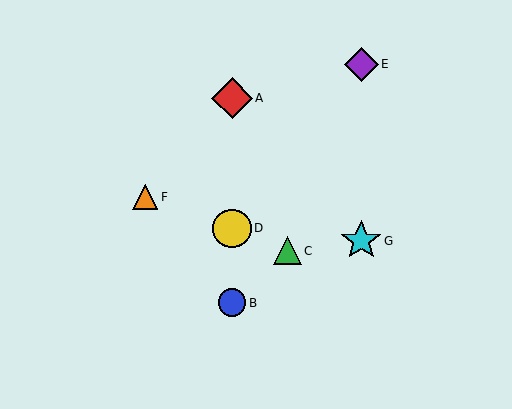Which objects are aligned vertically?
Objects A, B, D are aligned vertically.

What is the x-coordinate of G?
Object G is at x≈361.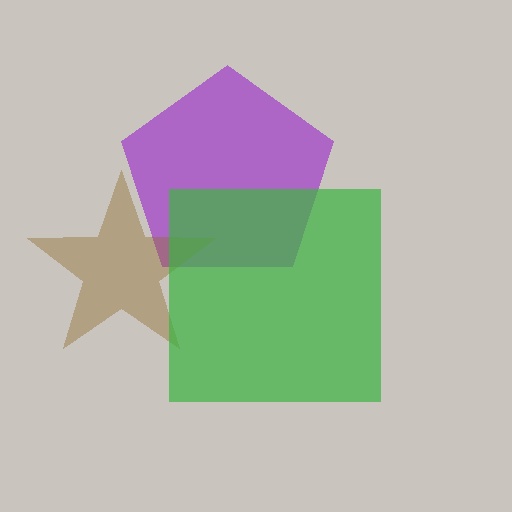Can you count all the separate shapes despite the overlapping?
Yes, there are 3 separate shapes.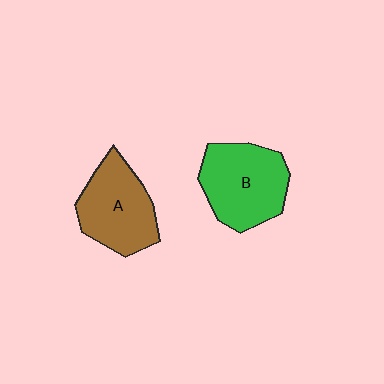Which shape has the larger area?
Shape B (green).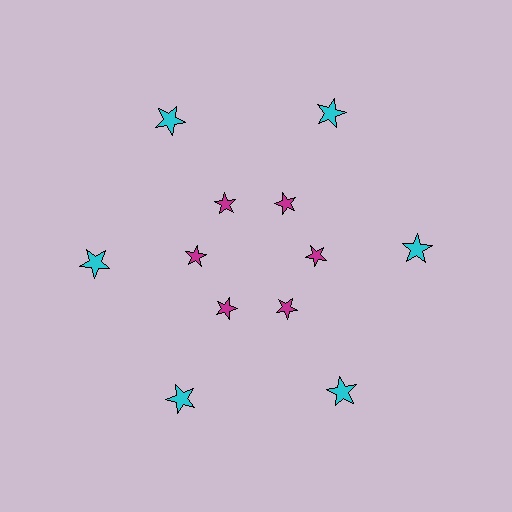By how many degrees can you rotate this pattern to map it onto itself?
The pattern maps onto itself every 60 degrees of rotation.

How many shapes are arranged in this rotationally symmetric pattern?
There are 12 shapes, arranged in 6 groups of 2.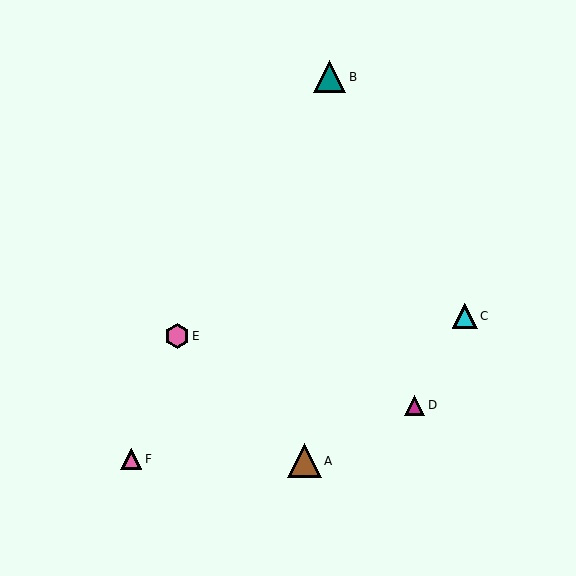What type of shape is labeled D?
Shape D is a magenta triangle.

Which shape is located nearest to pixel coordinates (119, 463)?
The pink triangle (labeled F) at (131, 459) is nearest to that location.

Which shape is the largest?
The brown triangle (labeled A) is the largest.